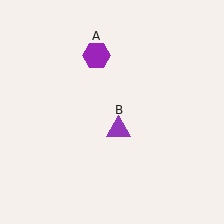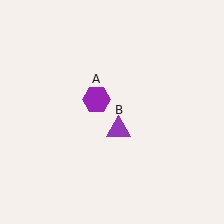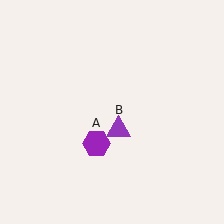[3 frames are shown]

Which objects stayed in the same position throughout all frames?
Purple triangle (object B) remained stationary.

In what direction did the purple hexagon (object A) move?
The purple hexagon (object A) moved down.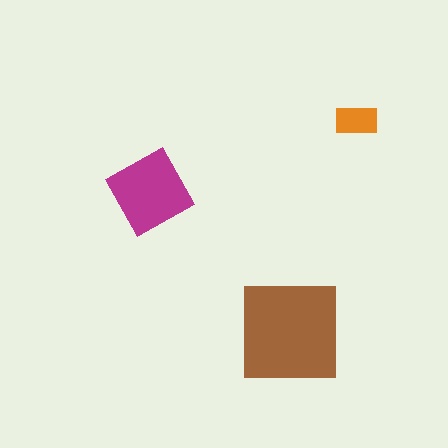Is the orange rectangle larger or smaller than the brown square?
Smaller.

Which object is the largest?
The brown square.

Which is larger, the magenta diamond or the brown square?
The brown square.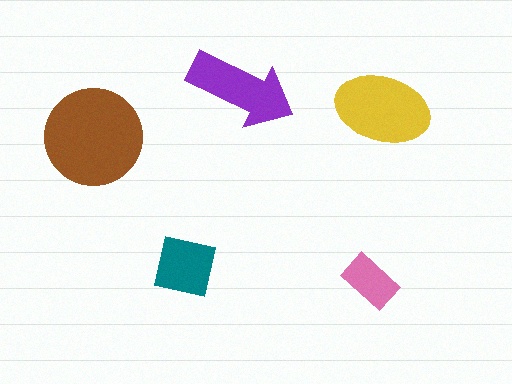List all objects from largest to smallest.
The brown circle, the yellow ellipse, the purple arrow, the teal square, the pink rectangle.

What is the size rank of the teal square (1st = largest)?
4th.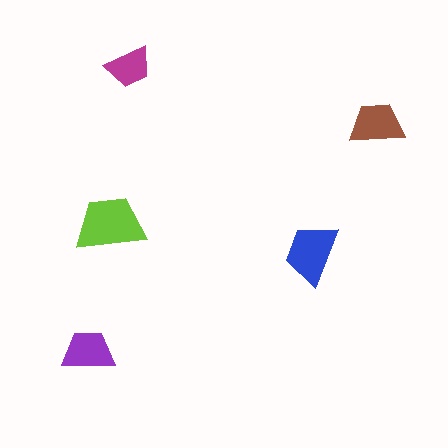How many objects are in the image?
There are 5 objects in the image.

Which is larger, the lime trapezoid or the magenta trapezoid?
The lime one.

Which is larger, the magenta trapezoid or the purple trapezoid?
The purple one.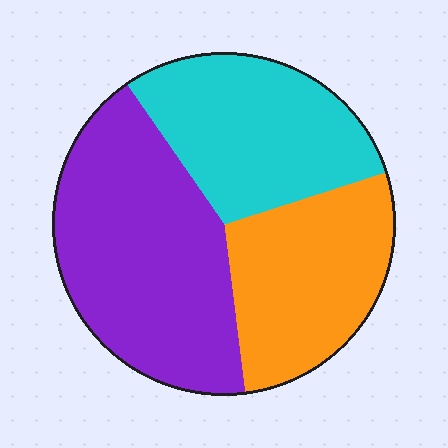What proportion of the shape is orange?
Orange covers roughly 30% of the shape.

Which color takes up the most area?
Purple, at roughly 40%.